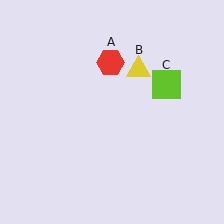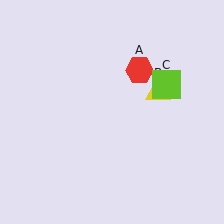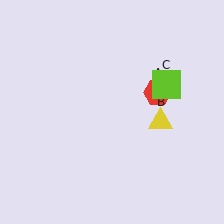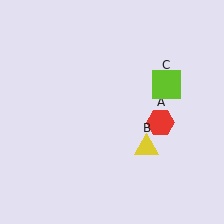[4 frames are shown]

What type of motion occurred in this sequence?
The red hexagon (object A), yellow triangle (object B) rotated clockwise around the center of the scene.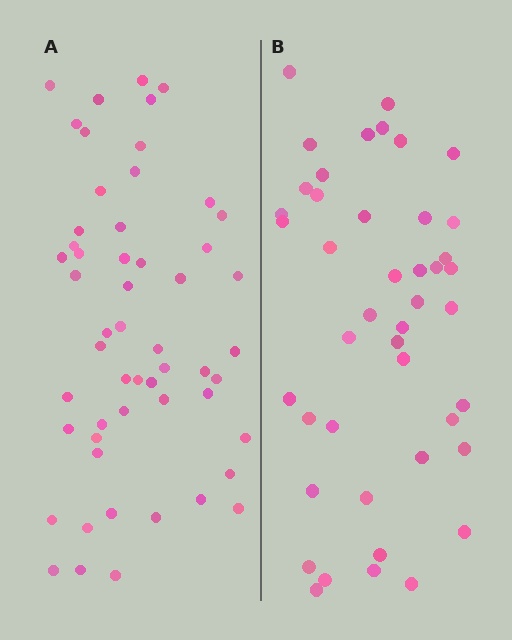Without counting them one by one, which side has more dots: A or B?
Region A (the left region) has more dots.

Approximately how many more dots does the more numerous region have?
Region A has roughly 10 or so more dots than region B.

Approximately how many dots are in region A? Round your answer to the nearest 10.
About 50 dots. (The exact count is 54, which rounds to 50.)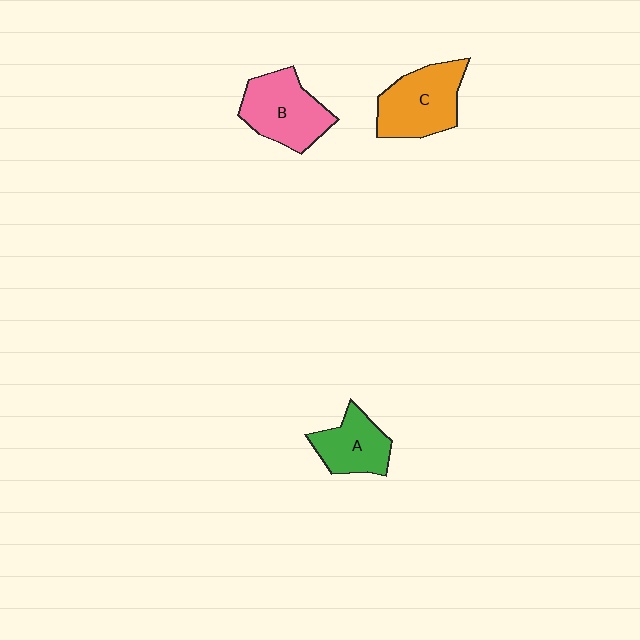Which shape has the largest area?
Shape C (orange).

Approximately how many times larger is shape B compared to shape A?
Approximately 1.3 times.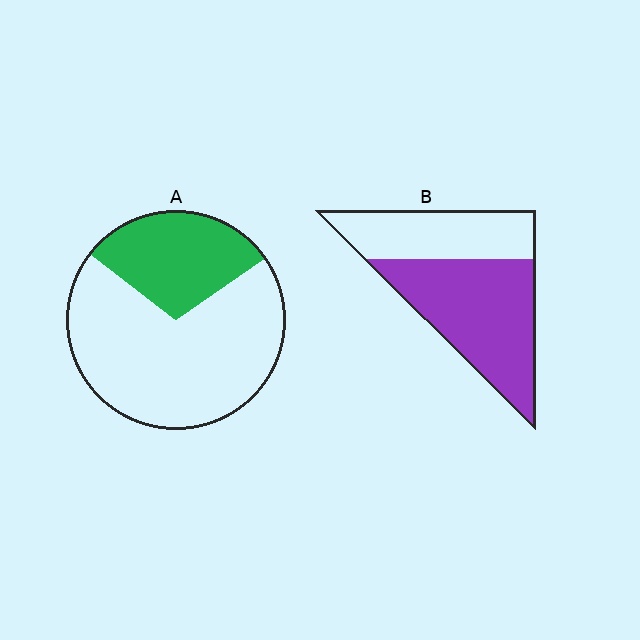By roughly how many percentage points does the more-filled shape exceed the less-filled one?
By roughly 30 percentage points (B over A).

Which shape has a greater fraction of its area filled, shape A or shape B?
Shape B.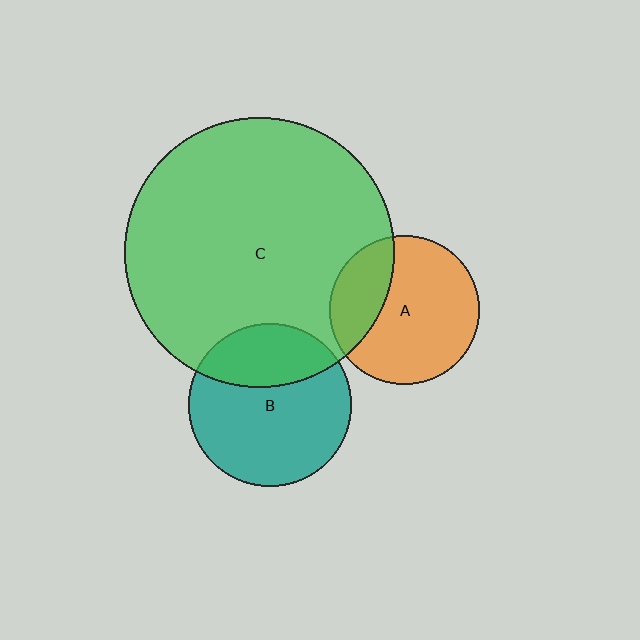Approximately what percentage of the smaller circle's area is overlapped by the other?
Approximately 30%.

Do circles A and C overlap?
Yes.